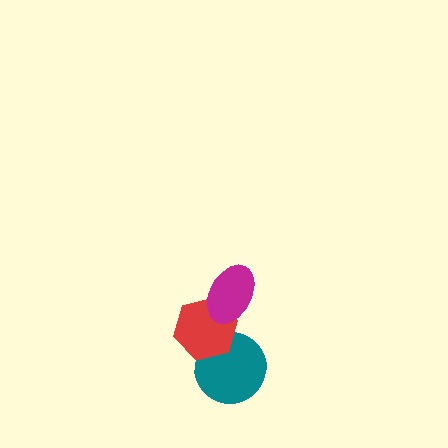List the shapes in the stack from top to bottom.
From top to bottom: the magenta ellipse, the red hexagon, the teal circle.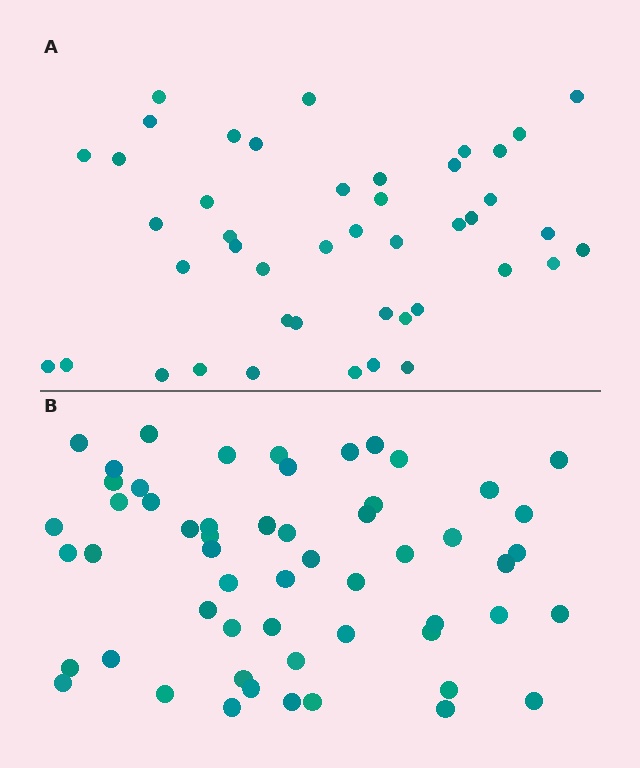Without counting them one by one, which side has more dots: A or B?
Region B (the bottom region) has more dots.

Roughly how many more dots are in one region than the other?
Region B has roughly 12 or so more dots than region A.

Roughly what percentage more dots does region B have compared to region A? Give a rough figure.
About 25% more.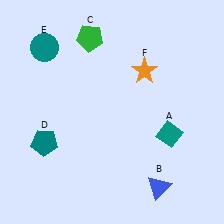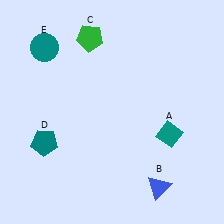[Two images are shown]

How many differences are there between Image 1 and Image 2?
There is 1 difference between the two images.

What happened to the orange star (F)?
The orange star (F) was removed in Image 2. It was in the top-right area of Image 1.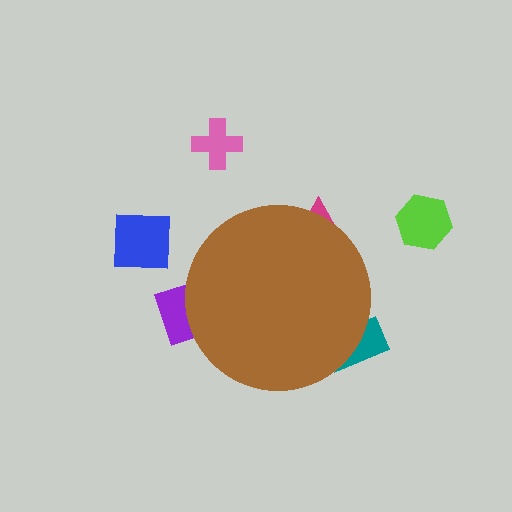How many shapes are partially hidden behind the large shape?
3 shapes are partially hidden.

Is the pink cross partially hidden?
No, the pink cross is fully visible.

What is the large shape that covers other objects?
A brown circle.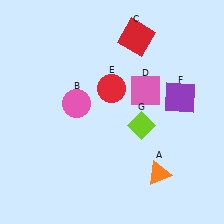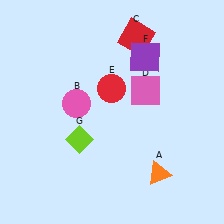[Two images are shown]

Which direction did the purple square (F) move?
The purple square (F) moved up.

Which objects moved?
The objects that moved are: the purple square (F), the lime diamond (G).